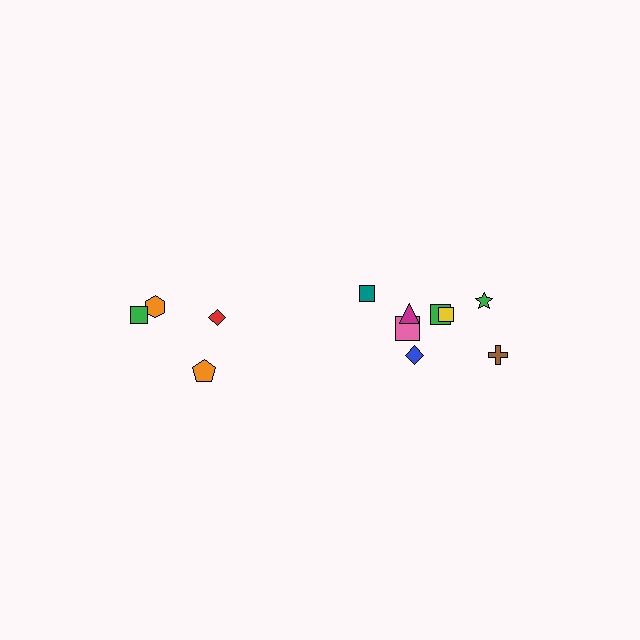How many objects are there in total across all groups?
There are 12 objects.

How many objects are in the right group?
There are 8 objects.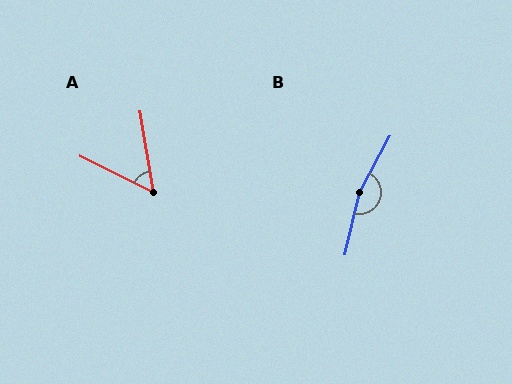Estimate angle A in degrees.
Approximately 54 degrees.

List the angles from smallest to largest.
A (54°), B (164°).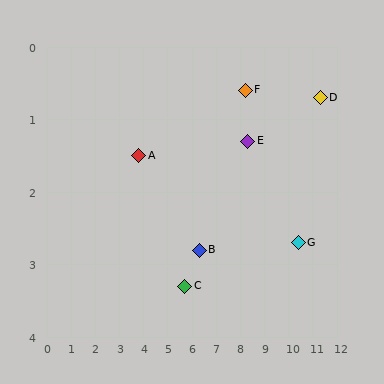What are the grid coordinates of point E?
Point E is at approximately (8.3, 1.3).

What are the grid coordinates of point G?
Point G is at approximately (10.4, 2.7).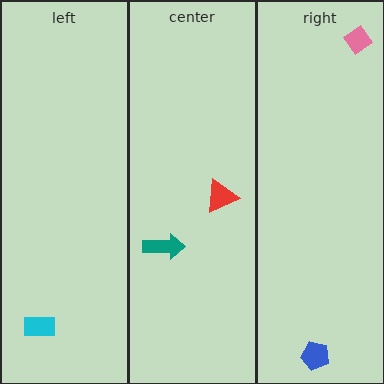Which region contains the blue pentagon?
The right region.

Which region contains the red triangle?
The center region.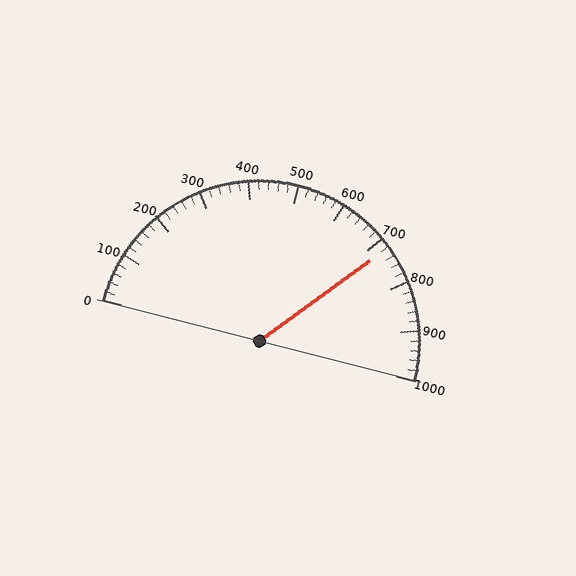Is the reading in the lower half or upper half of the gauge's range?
The reading is in the upper half of the range (0 to 1000).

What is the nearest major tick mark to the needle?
The nearest major tick mark is 700.